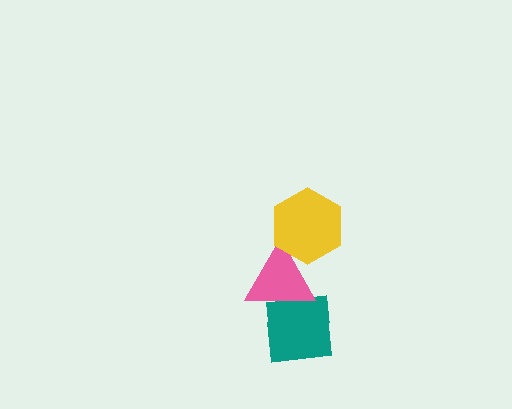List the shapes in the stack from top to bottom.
From top to bottom: the yellow hexagon, the pink triangle, the teal square.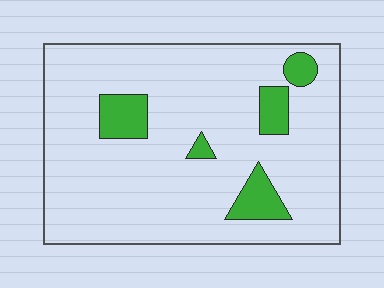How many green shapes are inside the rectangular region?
5.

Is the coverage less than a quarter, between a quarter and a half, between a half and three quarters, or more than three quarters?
Less than a quarter.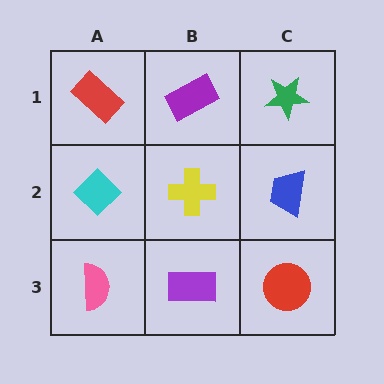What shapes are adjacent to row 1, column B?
A yellow cross (row 2, column B), a red rectangle (row 1, column A), a green star (row 1, column C).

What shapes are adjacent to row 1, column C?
A blue trapezoid (row 2, column C), a purple rectangle (row 1, column B).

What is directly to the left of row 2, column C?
A yellow cross.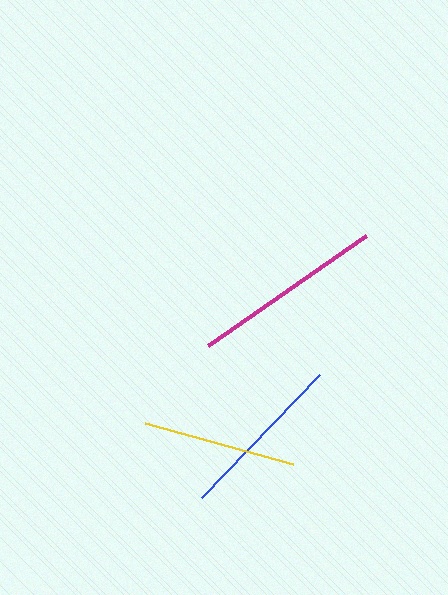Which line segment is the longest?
The magenta line is the longest at approximately 193 pixels.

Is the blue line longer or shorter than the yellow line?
The blue line is longer than the yellow line.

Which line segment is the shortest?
The yellow line is the shortest at approximately 154 pixels.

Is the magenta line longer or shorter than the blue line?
The magenta line is longer than the blue line.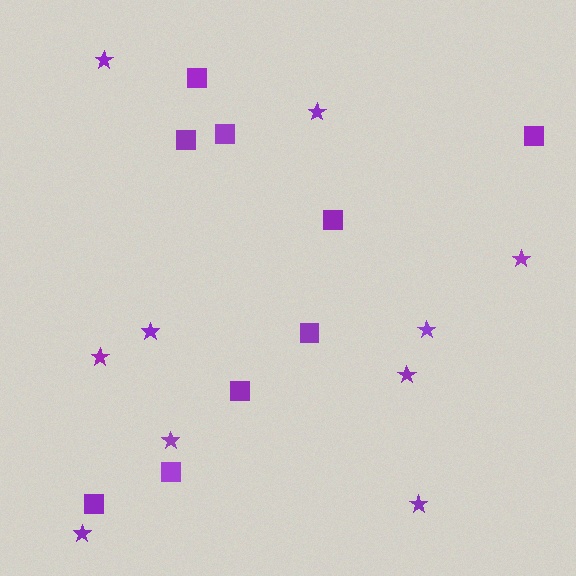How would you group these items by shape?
There are 2 groups: one group of stars (10) and one group of squares (9).